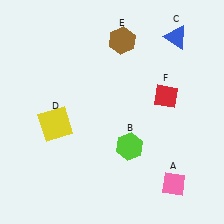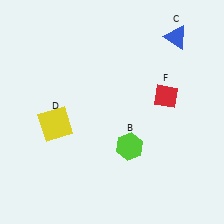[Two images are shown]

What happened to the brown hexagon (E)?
The brown hexagon (E) was removed in Image 2. It was in the top-right area of Image 1.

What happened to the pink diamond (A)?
The pink diamond (A) was removed in Image 2. It was in the bottom-right area of Image 1.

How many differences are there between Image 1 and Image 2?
There are 2 differences between the two images.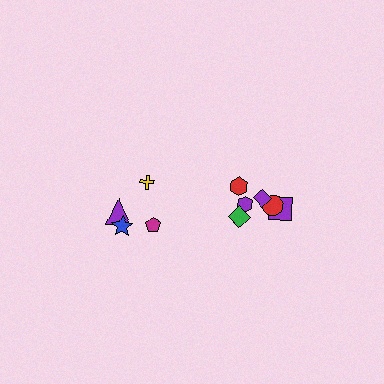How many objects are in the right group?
There are 6 objects.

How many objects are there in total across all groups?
There are 10 objects.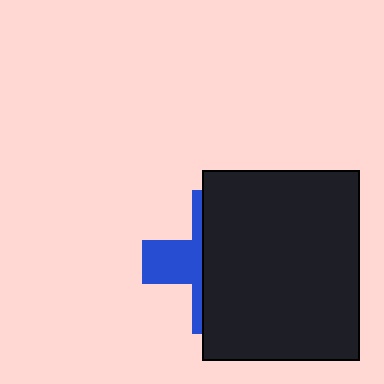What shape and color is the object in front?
The object in front is a black rectangle.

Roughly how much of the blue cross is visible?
A small part of it is visible (roughly 34%).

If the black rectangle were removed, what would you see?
You would see the complete blue cross.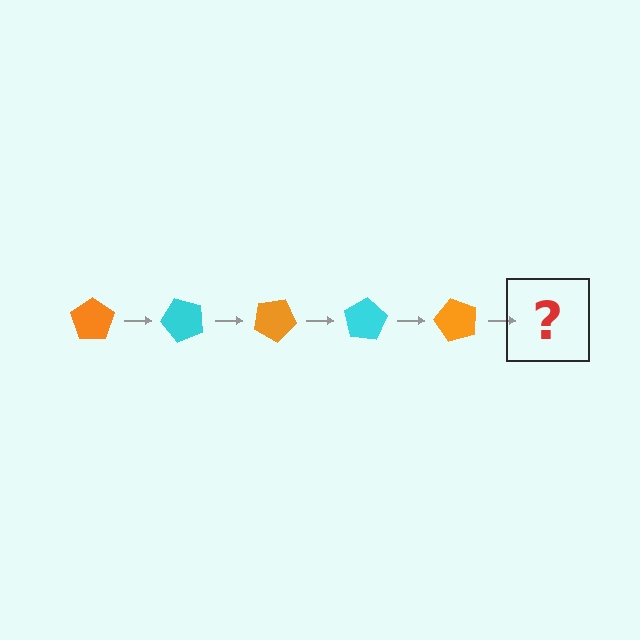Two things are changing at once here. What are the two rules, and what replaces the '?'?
The two rules are that it rotates 50 degrees each step and the color cycles through orange and cyan. The '?' should be a cyan pentagon, rotated 250 degrees from the start.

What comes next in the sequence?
The next element should be a cyan pentagon, rotated 250 degrees from the start.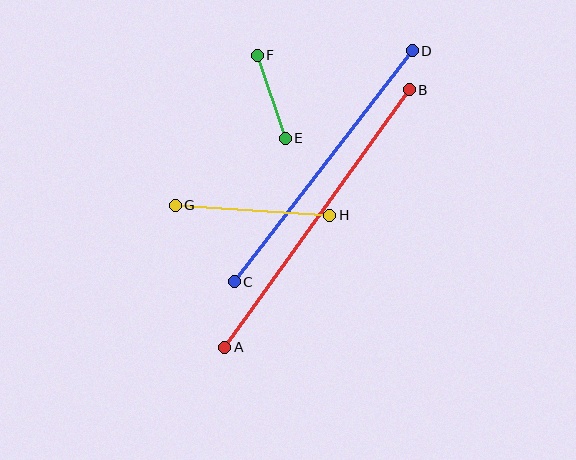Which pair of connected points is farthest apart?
Points A and B are farthest apart.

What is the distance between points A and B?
The distance is approximately 317 pixels.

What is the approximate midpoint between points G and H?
The midpoint is at approximately (252, 210) pixels.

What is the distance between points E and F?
The distance is approximately 88 pixels.